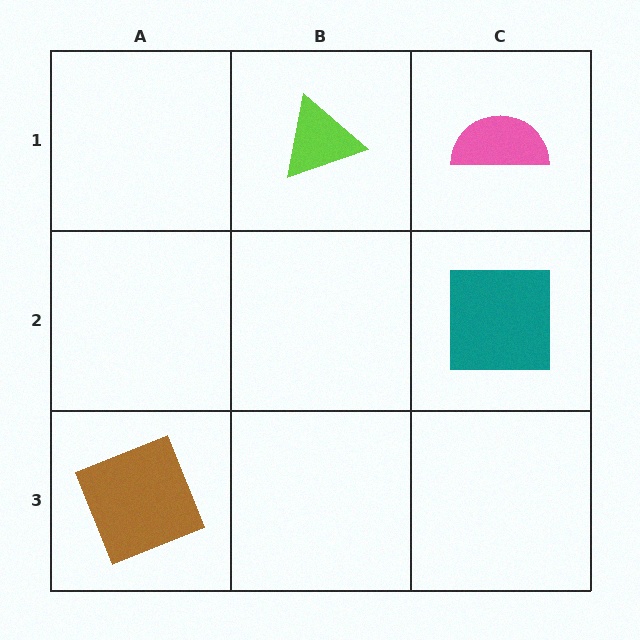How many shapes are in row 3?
1 shape.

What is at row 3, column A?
A brown square.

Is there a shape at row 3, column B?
No, that cell is empty.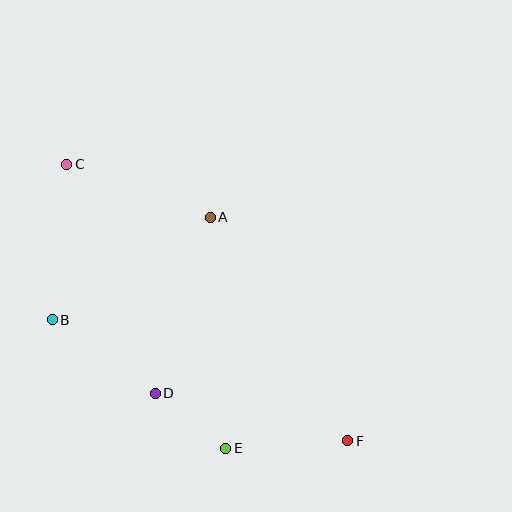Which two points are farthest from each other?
Points C and F are farthest from each other.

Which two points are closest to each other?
Points D and E are closest to each other.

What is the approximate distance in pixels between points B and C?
The distance between B and C is approximately 156 pixels.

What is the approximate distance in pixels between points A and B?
The distance between A and B is approximately 188 pixels.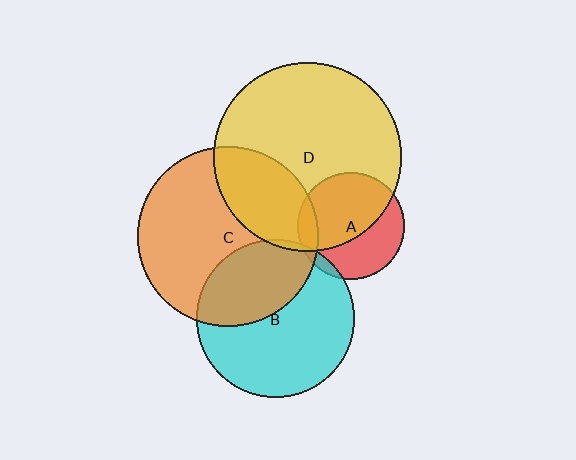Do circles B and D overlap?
Yes.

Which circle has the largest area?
Circle D (yellow).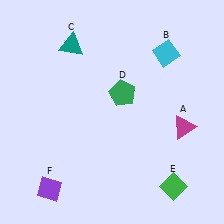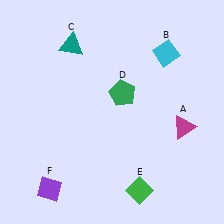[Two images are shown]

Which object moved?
The green diamond (E) moved left.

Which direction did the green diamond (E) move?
The green diamond (E) moved left.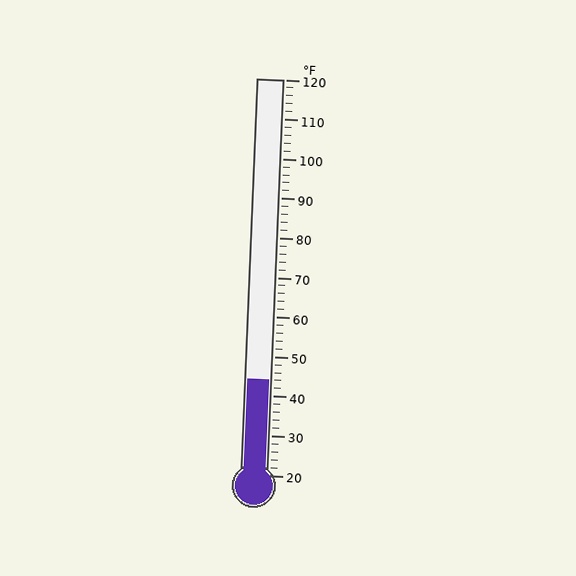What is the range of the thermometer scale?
The thermometer scale ranges from 20°F to 120°F.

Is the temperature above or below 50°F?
The temperature is below 50°F.